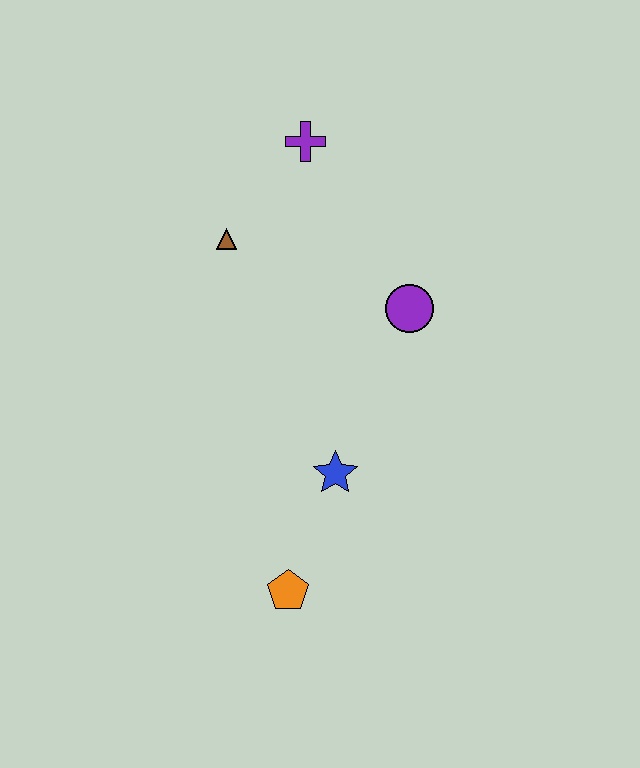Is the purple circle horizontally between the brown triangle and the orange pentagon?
No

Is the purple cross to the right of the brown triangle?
Yes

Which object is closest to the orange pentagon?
The blue star is closest to the orange pentagon.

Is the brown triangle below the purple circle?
No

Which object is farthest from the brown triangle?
The orange pentagon is farthest from the brown triangle.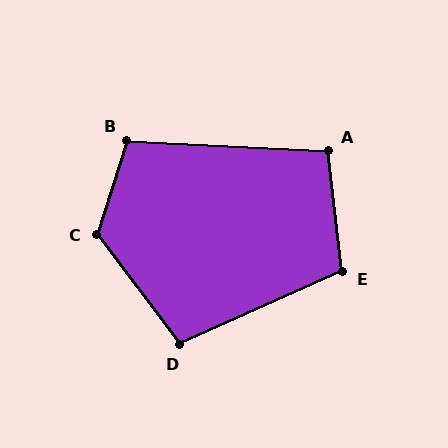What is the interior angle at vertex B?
Approximately 105 degrees (obtuse).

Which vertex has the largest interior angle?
C, at approximately 125 degrees.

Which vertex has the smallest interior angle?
A, at approximately 99 degrees.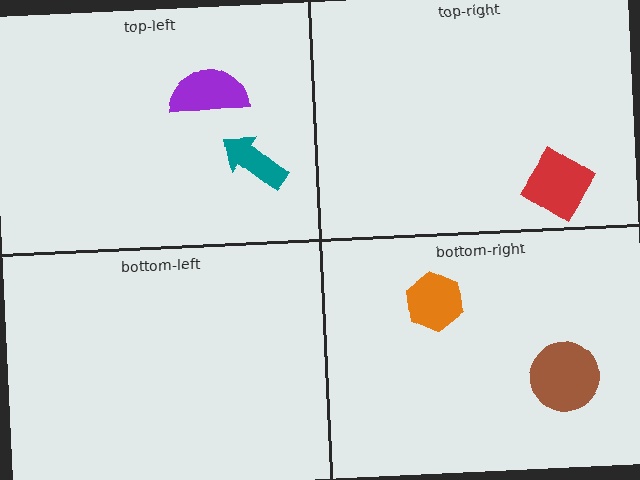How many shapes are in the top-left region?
2.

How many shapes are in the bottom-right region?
2.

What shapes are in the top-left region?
The purple semicircle, the teal arrow.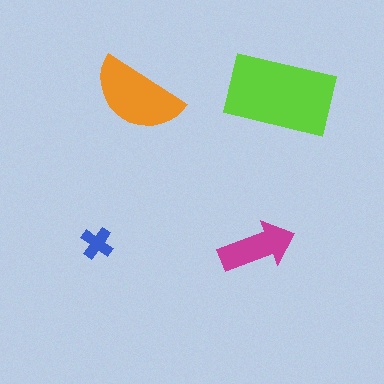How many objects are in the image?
There are 4 objects in the image.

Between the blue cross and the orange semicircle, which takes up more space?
The orange semicircle.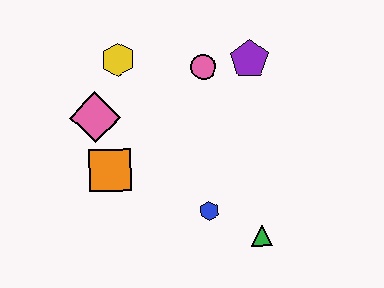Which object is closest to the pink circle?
The purple pentagon is closest to the pink circle.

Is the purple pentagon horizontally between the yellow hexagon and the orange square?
No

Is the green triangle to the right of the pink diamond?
Yes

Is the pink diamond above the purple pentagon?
No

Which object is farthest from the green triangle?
The yellow hexagon is farthest from the green triangle.